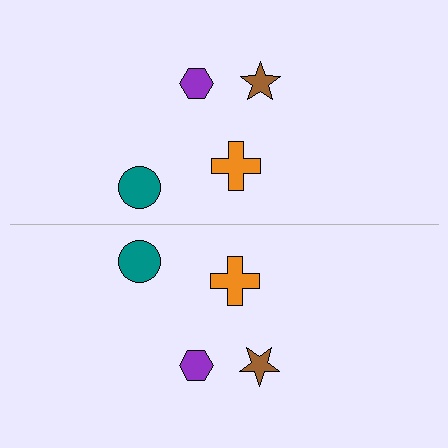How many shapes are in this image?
There are 8 shapes in this image.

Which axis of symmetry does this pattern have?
The pattern has a horizontal axis of symmetry running through the center of the image.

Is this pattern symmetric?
Yes, this pattern has bilateral (reflection) symmetry.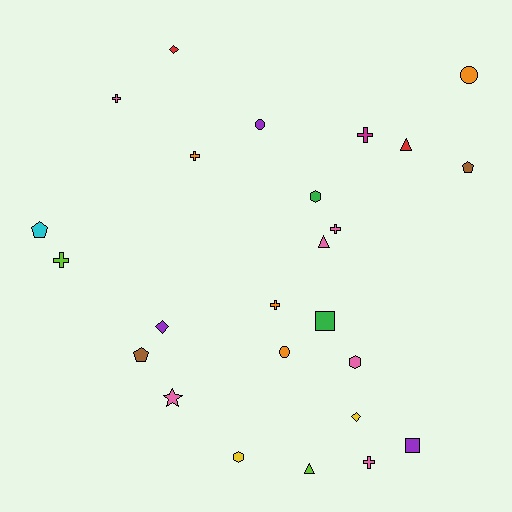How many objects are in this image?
There are 25 objects.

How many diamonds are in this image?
There are 3 diamonds.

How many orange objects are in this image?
There are 4 orange objects.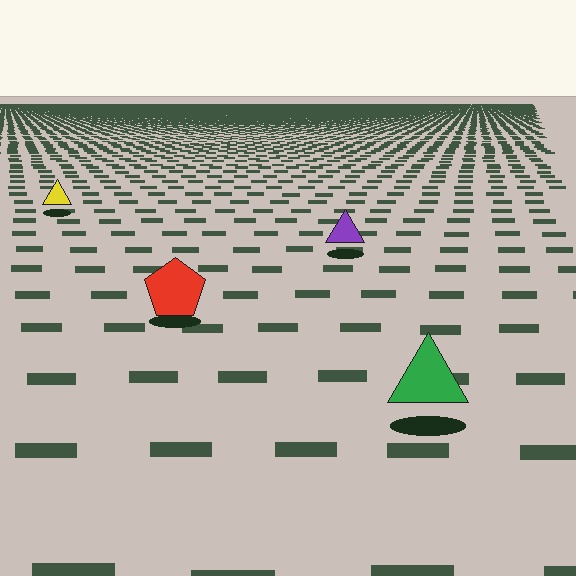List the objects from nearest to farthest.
From nearest to farthest: the green triangle, the red pentagon, the purple triangle, the yellow triangle.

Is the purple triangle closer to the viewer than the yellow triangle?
Yes. The purple triangle is closer — you can tell from the texture gradient: the ground texture is coarser near it.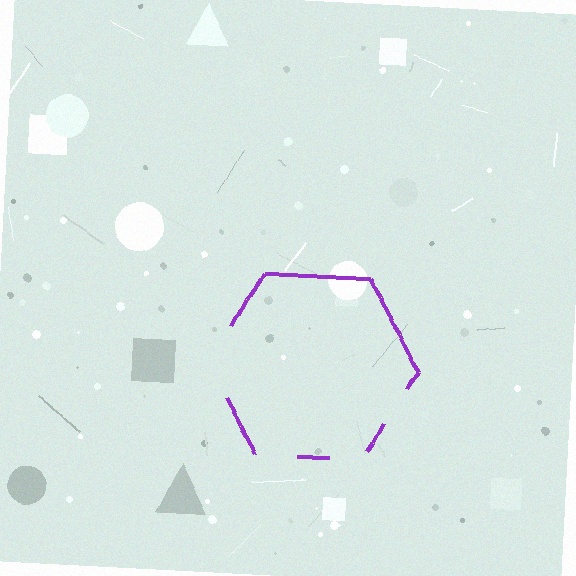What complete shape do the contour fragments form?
The contour fragments form a hexagon.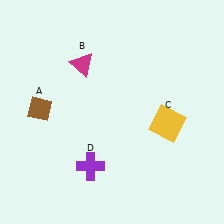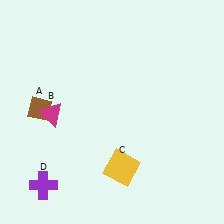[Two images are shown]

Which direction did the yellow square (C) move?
The yellow square (C) moved left.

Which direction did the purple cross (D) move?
The purple cross (D) moved left.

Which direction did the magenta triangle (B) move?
The magenta triangle (B) moved down.